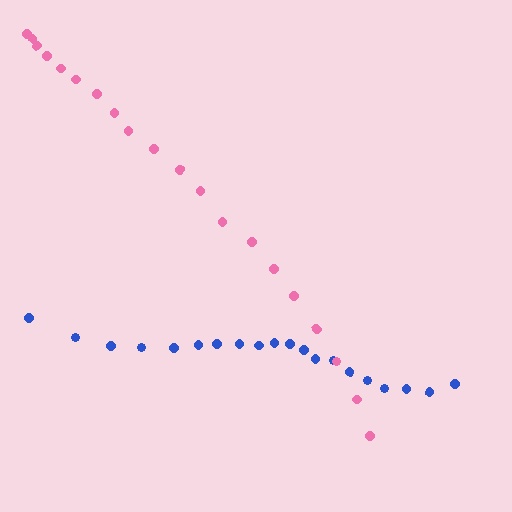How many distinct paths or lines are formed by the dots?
There are 2 distinct paths.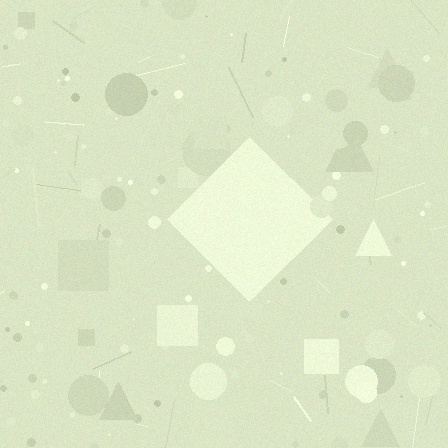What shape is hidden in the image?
A diamond is hidden in the image.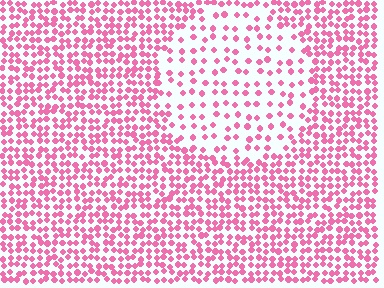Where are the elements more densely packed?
The elements are more densely packed outside the circle boundary.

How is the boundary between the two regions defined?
The boundary is defined by a change in element density (approximately 2.3x ratio). All elements are the same color, size, and shape.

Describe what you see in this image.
The image contains small pink elements arranged at two different densities. A circle-shaped region is visible where the elements are less densely packed than the surrounding area.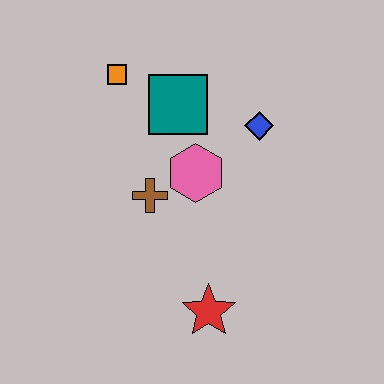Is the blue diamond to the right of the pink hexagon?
Yes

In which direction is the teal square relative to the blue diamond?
The teal square is to the left of the blue diamond.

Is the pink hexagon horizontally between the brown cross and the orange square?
No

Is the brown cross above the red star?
Yes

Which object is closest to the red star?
The brown cross is closest to the red star.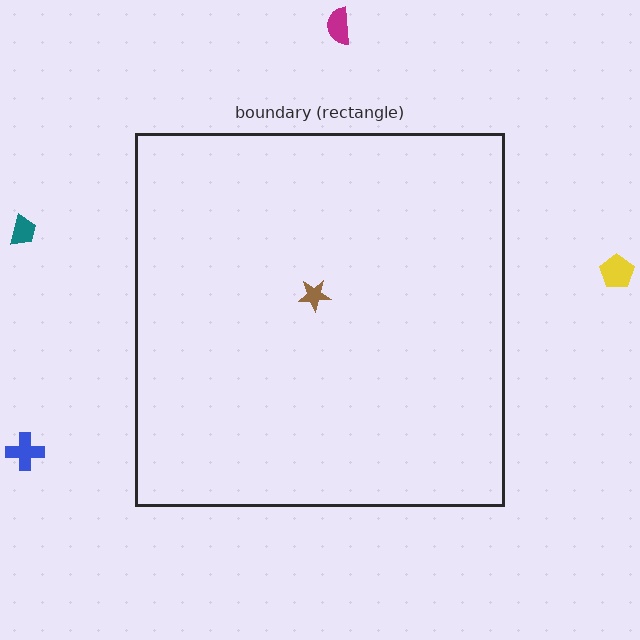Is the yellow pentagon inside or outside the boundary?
Outside.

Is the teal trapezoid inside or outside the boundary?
Outside.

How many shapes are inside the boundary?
1 inside, 4 outside.